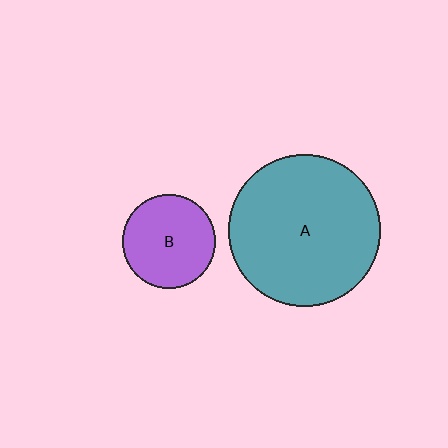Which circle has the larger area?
Circle A (teal).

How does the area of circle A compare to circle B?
Approximately 2.7 times.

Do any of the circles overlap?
No, none of the circles overlap.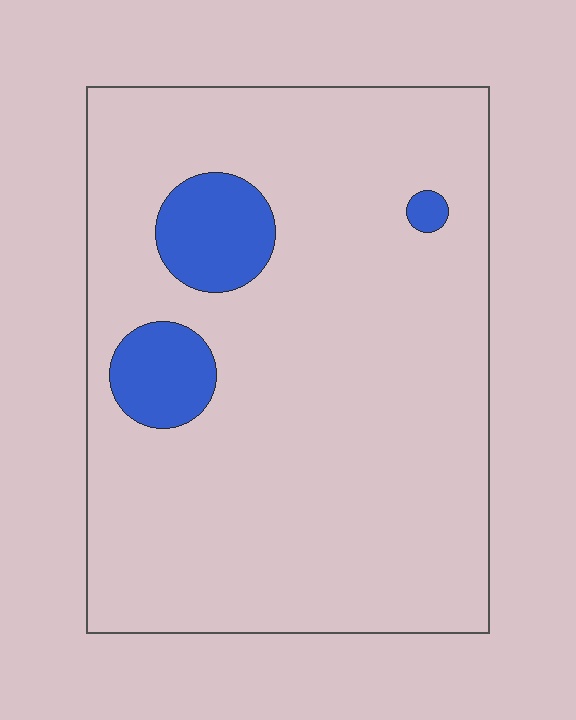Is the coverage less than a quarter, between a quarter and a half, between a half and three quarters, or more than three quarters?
Less than a quarter.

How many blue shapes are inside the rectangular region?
3.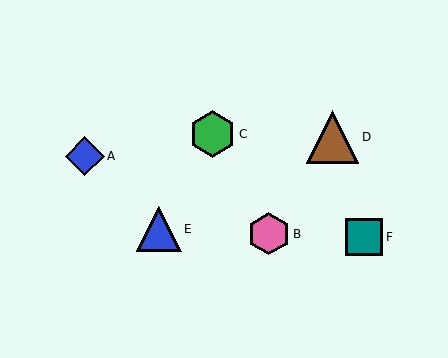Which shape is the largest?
The brown triangle (labeled D) is the largest.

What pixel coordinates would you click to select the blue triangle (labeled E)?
Click at (159, 229) to select the blue triangle E.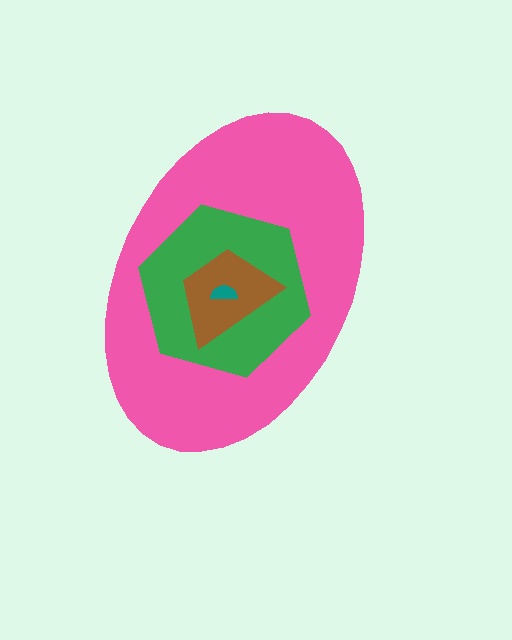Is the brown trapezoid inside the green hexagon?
Yes.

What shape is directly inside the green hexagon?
The brown trapezoid.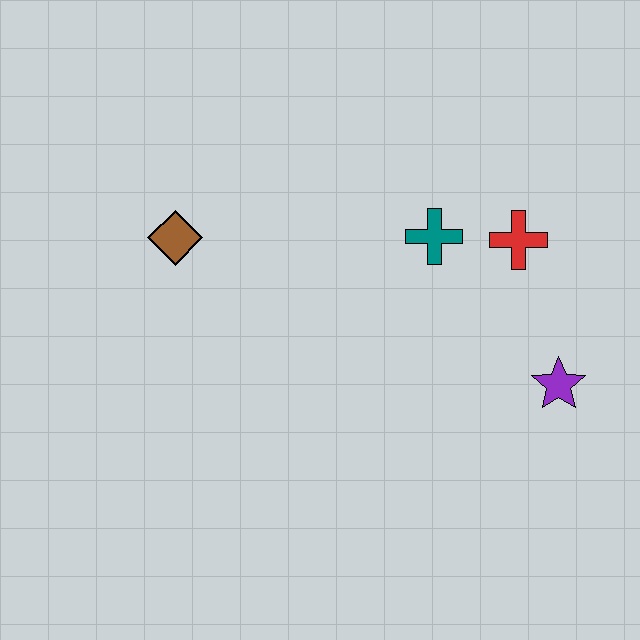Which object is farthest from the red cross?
The brown diamond is farthest from the red cross.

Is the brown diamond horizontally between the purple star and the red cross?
No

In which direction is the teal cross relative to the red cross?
The teal cross is to the left of the red cross.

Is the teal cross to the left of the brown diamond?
No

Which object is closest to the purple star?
The red cross is closest to the purple star.